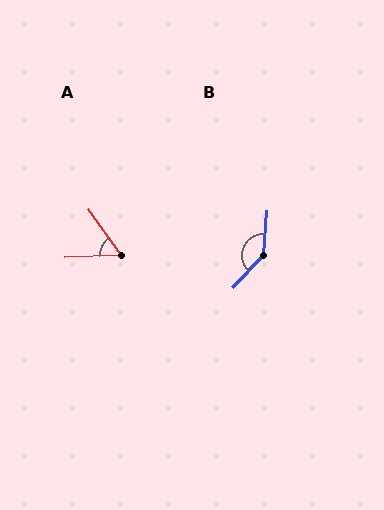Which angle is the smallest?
A, at approximately 57 degrees.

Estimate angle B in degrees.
Approximately 141 degrees.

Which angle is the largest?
B, at approximately 141 degrees.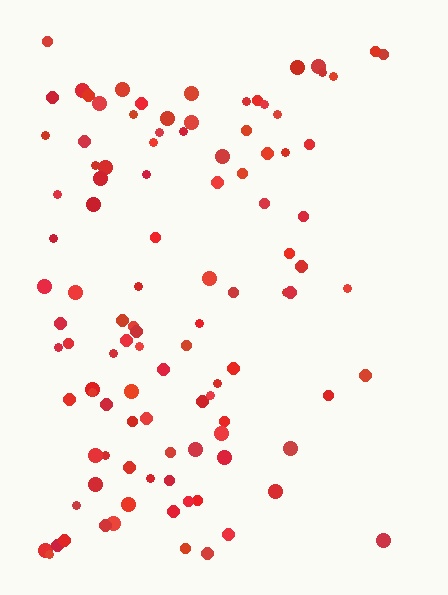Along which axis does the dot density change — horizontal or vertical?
Horizontal.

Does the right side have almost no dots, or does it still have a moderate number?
Still a moderate number, just noticeably fewer than the left.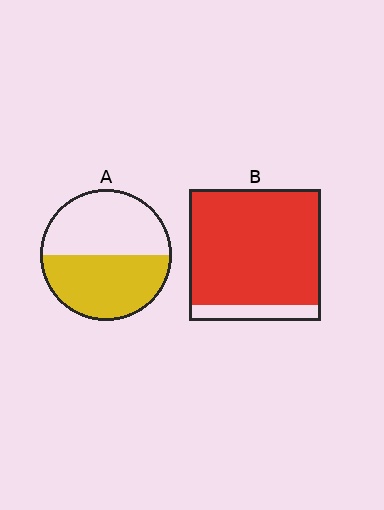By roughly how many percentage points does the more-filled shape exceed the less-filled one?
By roughly 40 percentage points (B over A).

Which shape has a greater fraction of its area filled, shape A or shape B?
Shape B.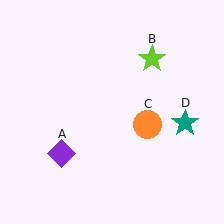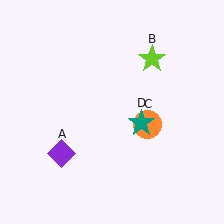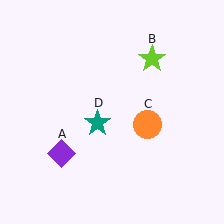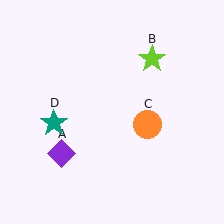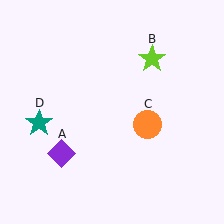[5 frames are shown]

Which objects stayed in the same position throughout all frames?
Purple diamond (object A) and lime star (object B) and orange circle (object C) remained stationary.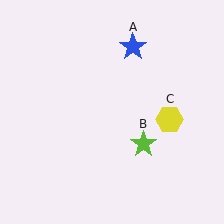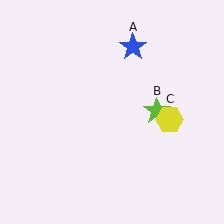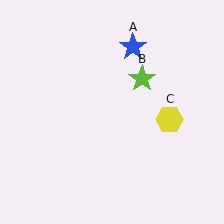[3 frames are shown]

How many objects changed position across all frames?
1 object changed position: lime star (object B).